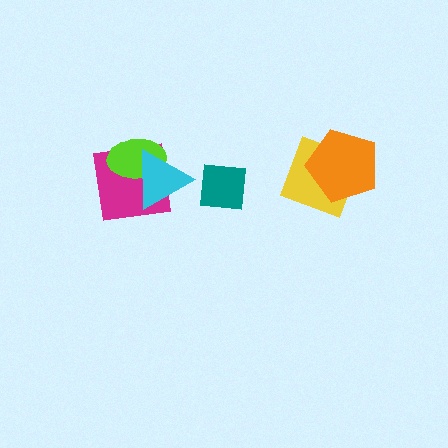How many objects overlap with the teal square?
0 objects overlap with the teal square.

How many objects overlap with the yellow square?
1 object overlaps with the yellow square.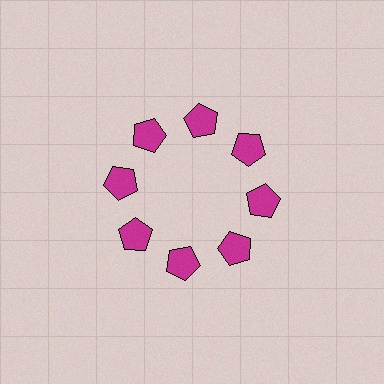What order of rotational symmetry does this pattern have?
This pattern has 8-fold rotational symmetry.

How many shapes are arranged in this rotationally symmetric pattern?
There are 8 shapes, arranged in 8 groups of 1.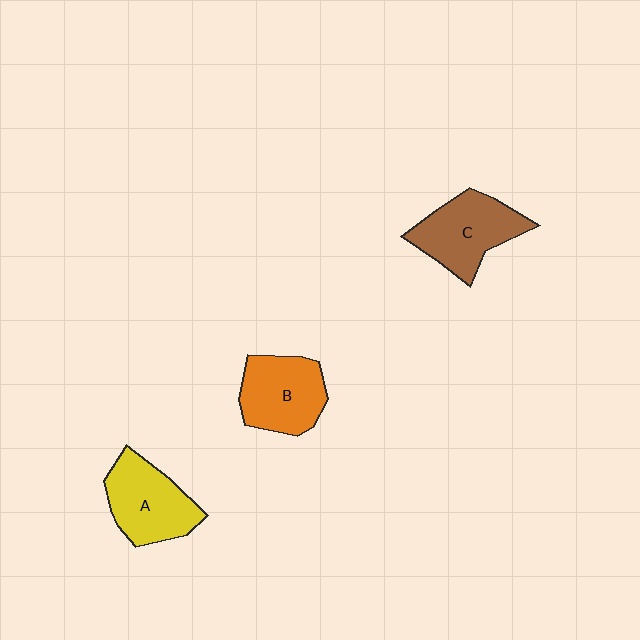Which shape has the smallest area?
Shape B (orange).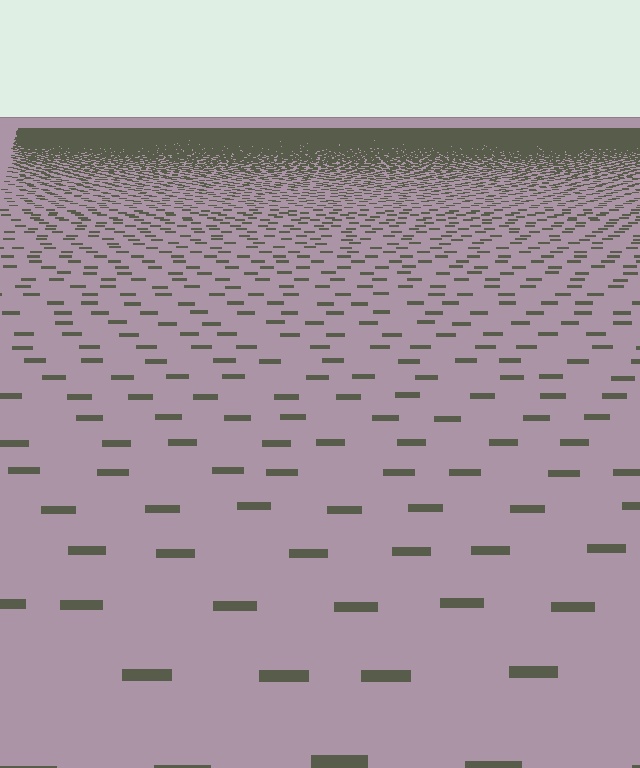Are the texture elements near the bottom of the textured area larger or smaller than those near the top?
Larger. Near the bottom, elements are closer to the viewer and appear at a bigger on-screen size.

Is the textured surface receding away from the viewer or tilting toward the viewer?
The surface is receding away from the viewer. Texture elements get smaller and denser toward the top.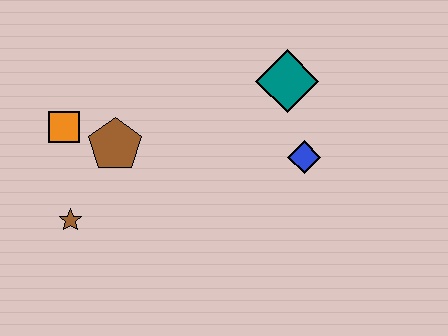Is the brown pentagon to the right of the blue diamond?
No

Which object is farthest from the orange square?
The blue diamond is farthest from the orange square.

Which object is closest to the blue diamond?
The teal diamond is closest to the blue diamond.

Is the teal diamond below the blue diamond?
No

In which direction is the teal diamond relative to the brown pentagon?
The teal diamond is to the right of the brown pentagon.